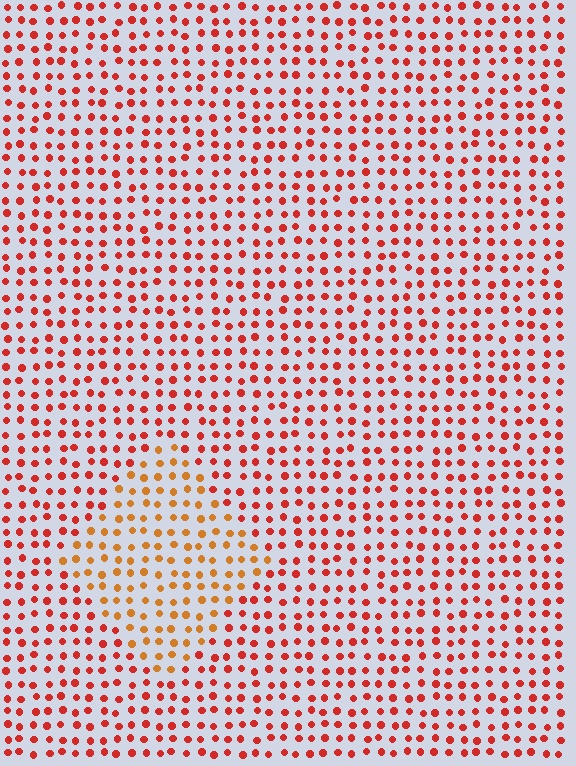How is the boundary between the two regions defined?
The boundary is defined purely by a slight shift in hue (about 30 degrees). Spacing, size, and orientation are identical on both sides.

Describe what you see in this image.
The image is filled with small red elements in a uniform arrangement. A diamond-shaped region is visible where the elements are tinted to a slightly different hue, forming a subtle color boundary.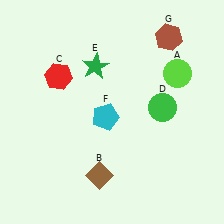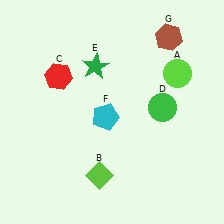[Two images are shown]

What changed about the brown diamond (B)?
In Image 1, B is brown. In Image 2, it changed to lime.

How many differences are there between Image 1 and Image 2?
There is 1 difference between the two images.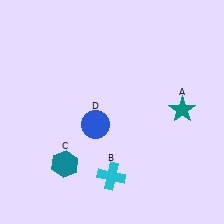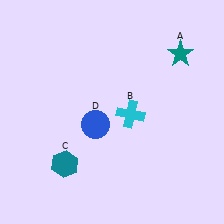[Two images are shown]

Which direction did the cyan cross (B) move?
The cyan cross (B) moved up.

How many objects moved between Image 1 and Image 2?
2 objects moved between the two images.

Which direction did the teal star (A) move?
The teal star (A) moved up.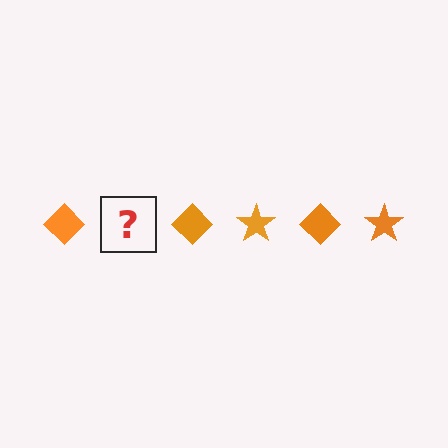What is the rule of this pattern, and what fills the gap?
The rule is that the pattern cycles through diamond, star shapes in orange. The gap should be filled with an orange star.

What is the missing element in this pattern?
The missing element is an orange star.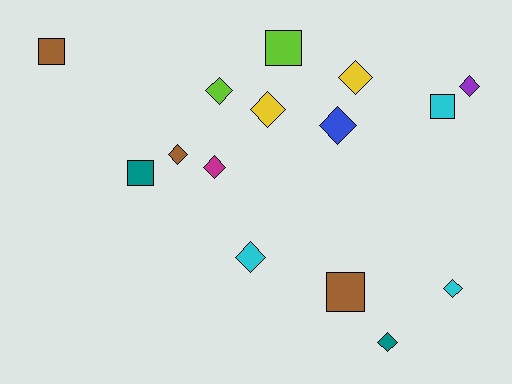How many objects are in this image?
There are 15 objects.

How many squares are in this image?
There are 5 squares.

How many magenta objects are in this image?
There is 1 magenta object.